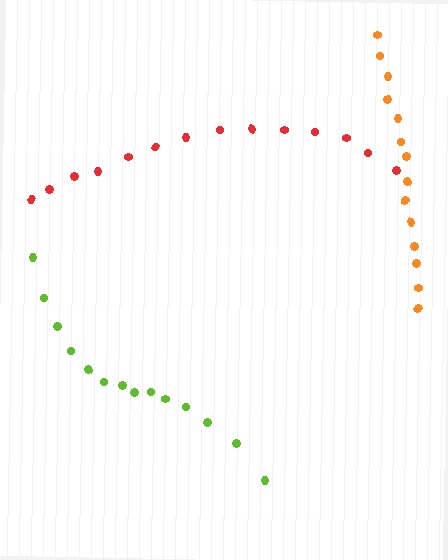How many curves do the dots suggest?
There are 3 distinct paths.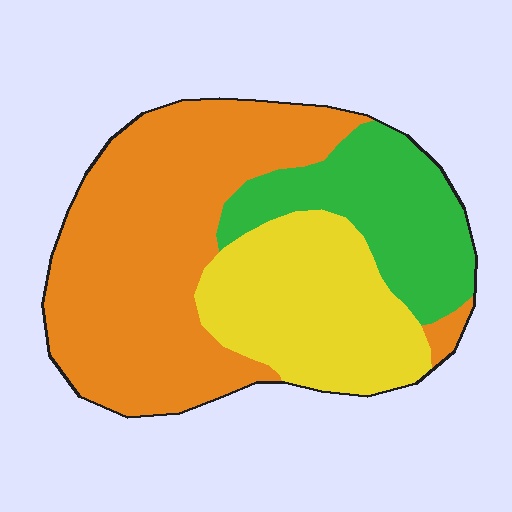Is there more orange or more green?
Orange.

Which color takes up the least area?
Green, at roughly 20%.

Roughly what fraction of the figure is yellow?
Yellow takes up about one quarter (1/4) of the figure.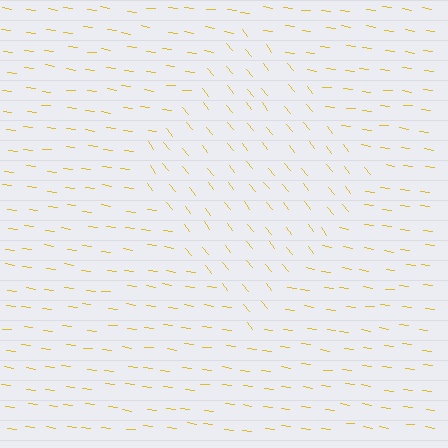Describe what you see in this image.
The image is filled with small yellow line segments. A diamond region in the image has lines oriented differently from the surrounding lines, creating a visible texture boundary.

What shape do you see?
I see a diamond.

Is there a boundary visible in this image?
Yes, there is a texture boundary formed by a change in line orientation.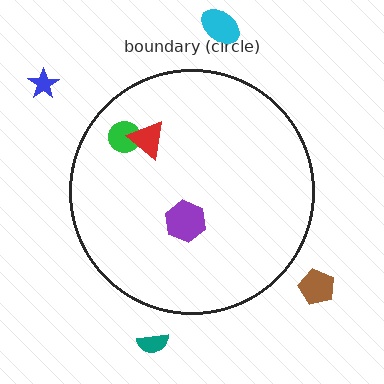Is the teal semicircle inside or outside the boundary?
Outside.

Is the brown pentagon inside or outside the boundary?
Outside.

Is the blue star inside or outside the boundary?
Outside.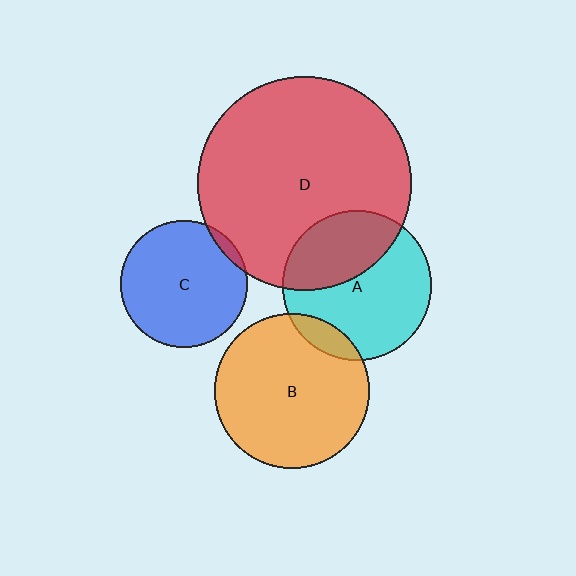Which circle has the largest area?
Circle D (red).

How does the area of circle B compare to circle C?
Approximately 1.5 times.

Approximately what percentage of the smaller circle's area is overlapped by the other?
Approximately 35%.